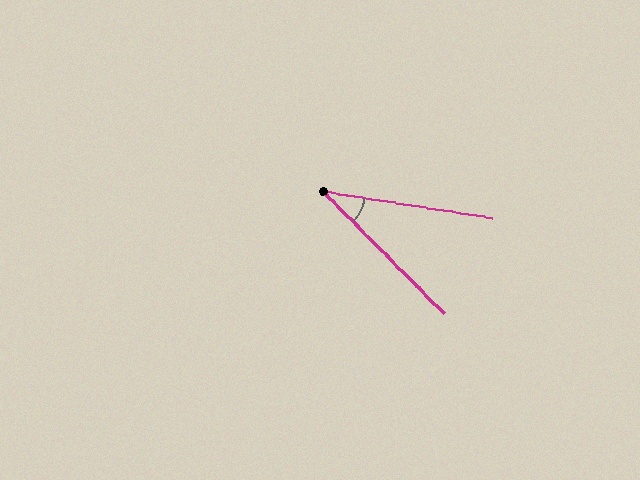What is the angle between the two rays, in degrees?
Approximately 36 degrees.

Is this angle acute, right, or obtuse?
It is acute.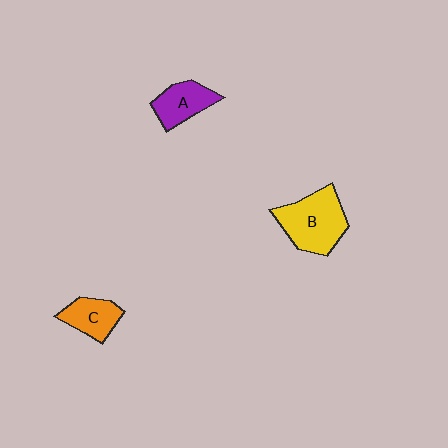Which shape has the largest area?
Shape B (yellow).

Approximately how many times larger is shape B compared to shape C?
Approximately 1.8 times.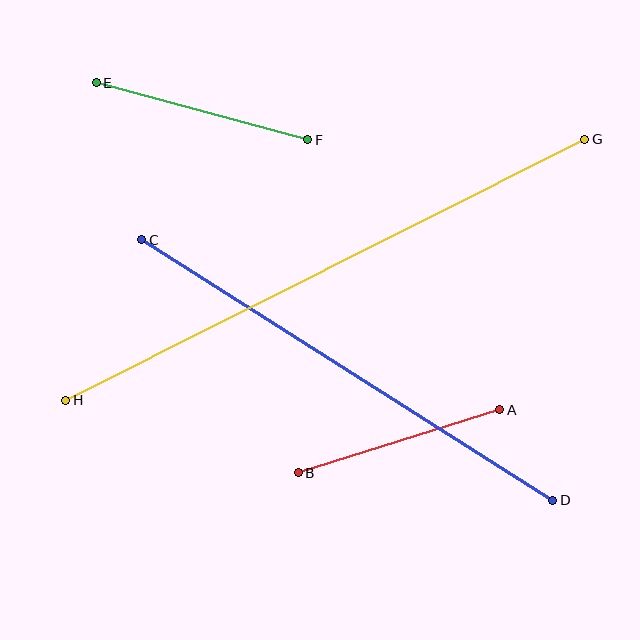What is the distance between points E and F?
The distance is approximately 219 pixels.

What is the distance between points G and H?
The distance is approximately 581 pixels.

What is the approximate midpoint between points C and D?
The midpoint is at approximately (347, 370) pixels.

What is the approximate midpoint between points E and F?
The midpoint is at approximately (202, 111) pixels.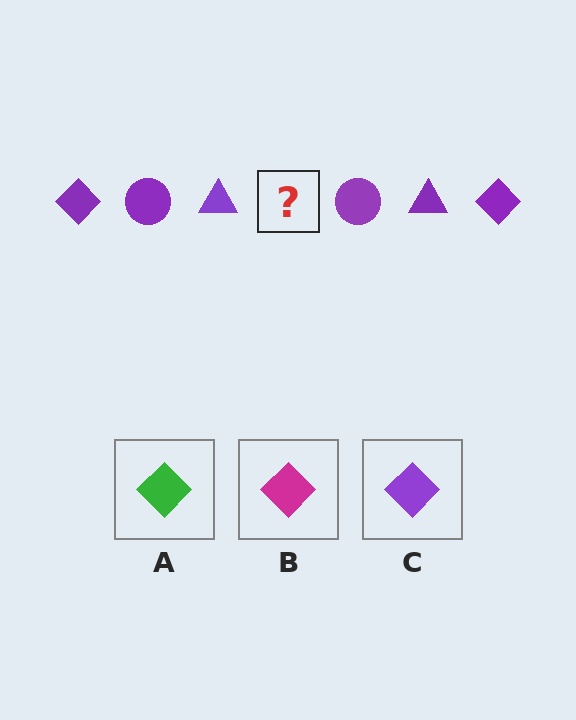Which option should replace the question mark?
Option C.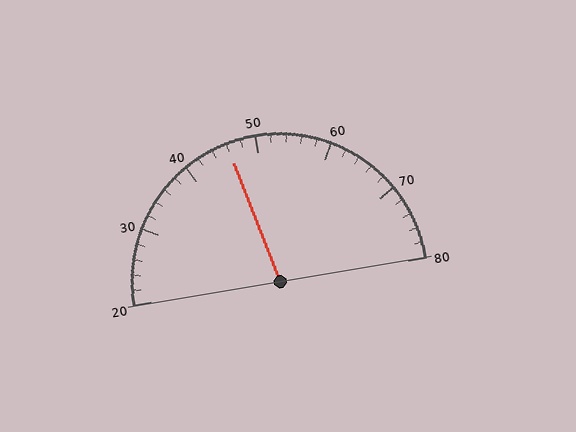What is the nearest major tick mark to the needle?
The nearest major tick mark is 50.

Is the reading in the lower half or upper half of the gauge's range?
The reading is in the lower half of the range (20 to 80).